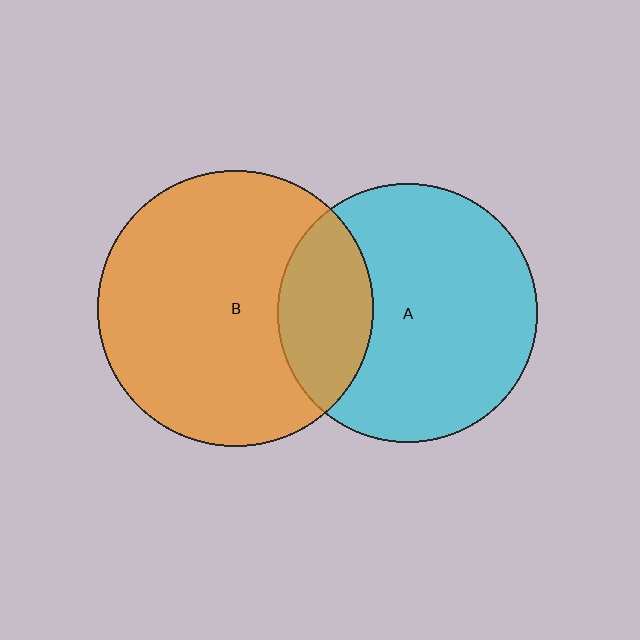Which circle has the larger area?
Circle B (orange).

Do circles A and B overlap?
Yes.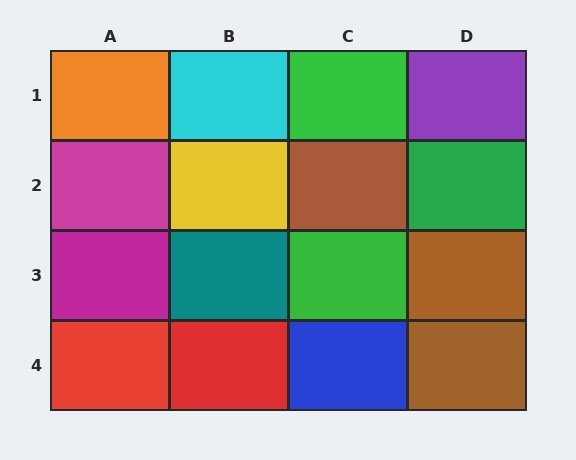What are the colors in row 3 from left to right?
Magenta, teal, green, brown.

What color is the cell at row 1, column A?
Orange.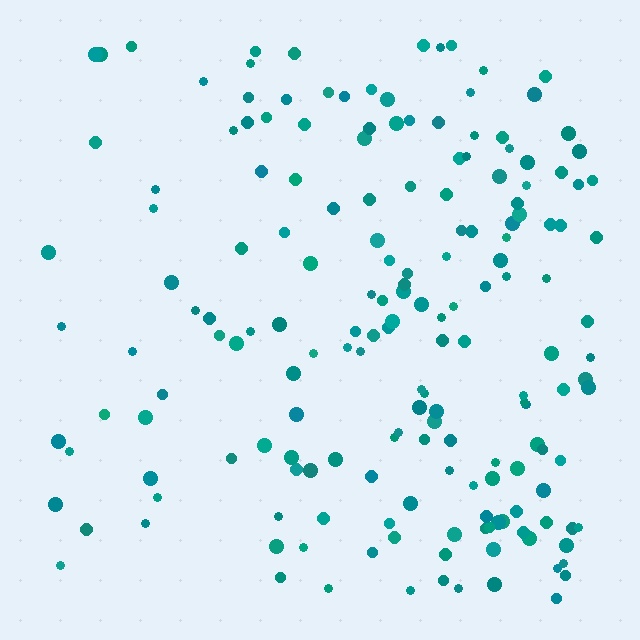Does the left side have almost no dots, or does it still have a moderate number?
Still a moderate number, just noticeably fewer than the right.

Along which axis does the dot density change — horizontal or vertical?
Horizontal.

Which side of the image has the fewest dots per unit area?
The left.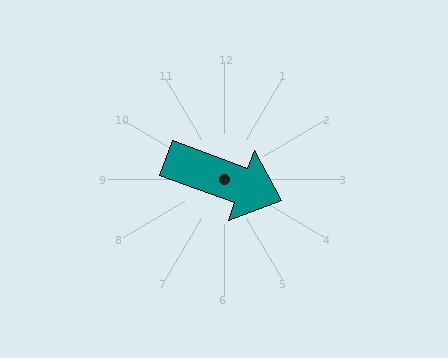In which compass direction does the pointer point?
East.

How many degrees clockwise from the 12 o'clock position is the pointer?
Approximately 110 degrees.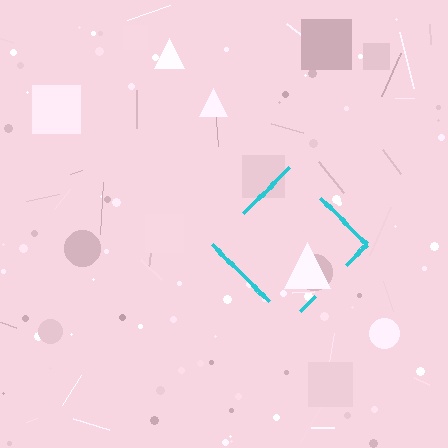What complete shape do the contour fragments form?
The contour fragments form a diamond.